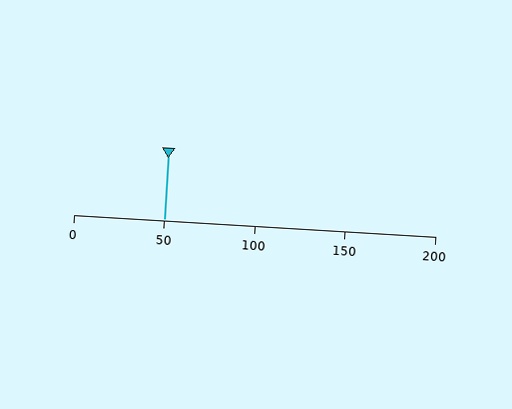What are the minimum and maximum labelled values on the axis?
The axis runs from 0 to 200.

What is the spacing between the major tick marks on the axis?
The major ticks are spaced 50 apart.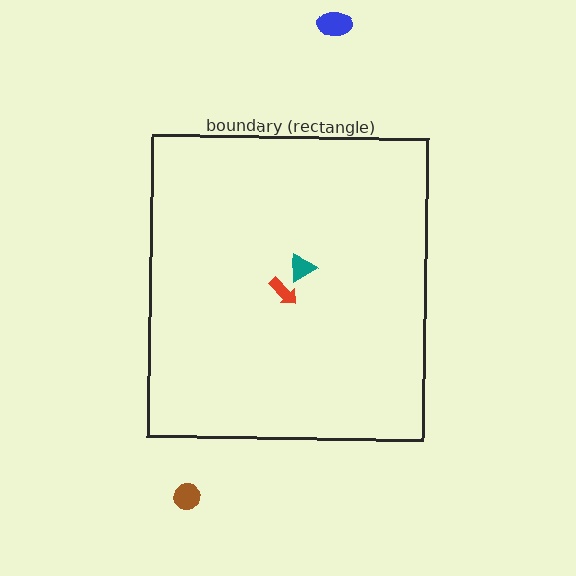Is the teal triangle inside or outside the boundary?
Inside.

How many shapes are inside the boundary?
2 inside, 2 outside.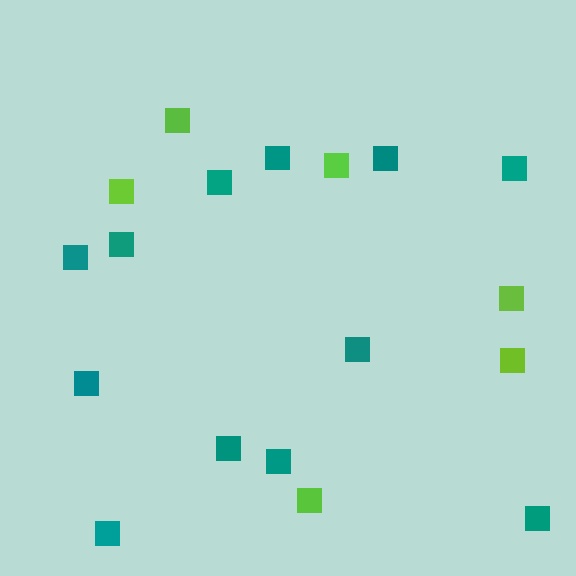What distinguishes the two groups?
There are 2 groups: one group of teal squares (12) and one group of lime squares (6).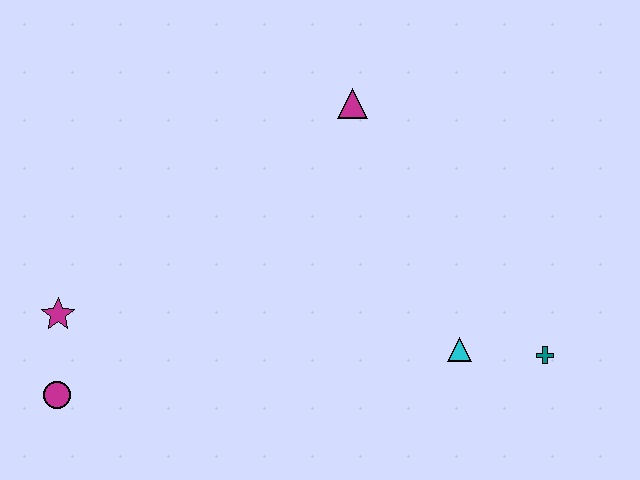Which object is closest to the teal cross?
The cyan triangle is closest to the teal cross.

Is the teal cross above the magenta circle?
Yes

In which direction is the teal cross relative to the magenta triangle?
The teal cross is below the magenta triangle.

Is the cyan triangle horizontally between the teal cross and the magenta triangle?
Yes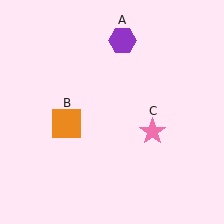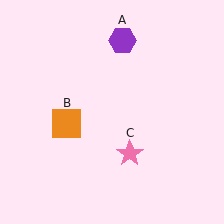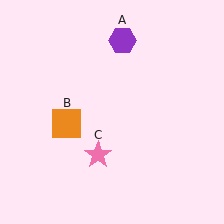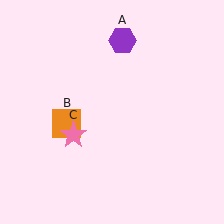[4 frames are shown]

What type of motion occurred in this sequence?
The pink star (object C) rotated clockwise around the center of the scene.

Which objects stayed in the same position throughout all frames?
Purple hexagon (object A) and orange square (object B) remained stationary.